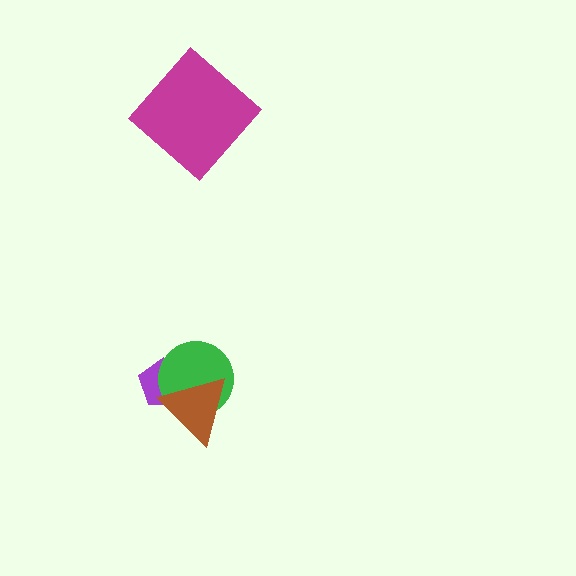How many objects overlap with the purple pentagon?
2 objects overlap with the purple pentagon.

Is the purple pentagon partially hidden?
Yes, it is partially covered by another shape.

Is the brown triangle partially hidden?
No, no other shape covers it.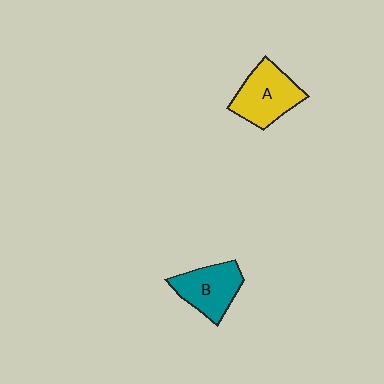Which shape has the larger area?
Shape A (yellow).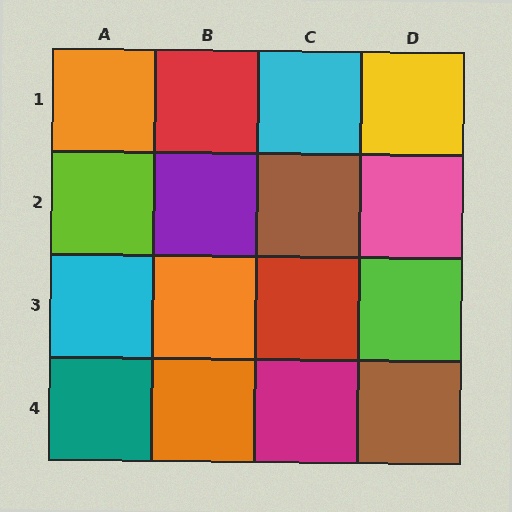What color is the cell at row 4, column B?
Orange.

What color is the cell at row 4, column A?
Teal.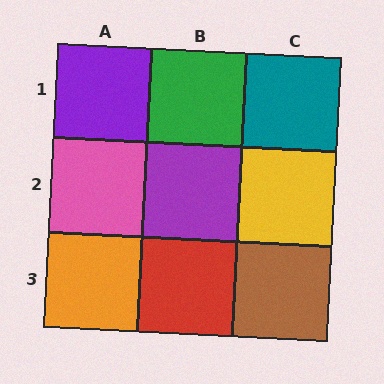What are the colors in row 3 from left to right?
Orange, red, brown.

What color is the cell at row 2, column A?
Pink.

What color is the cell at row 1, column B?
Green.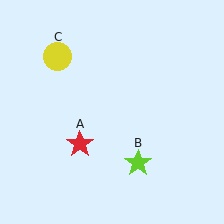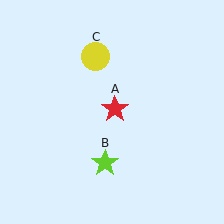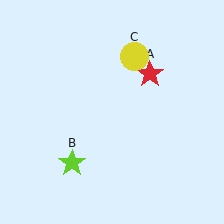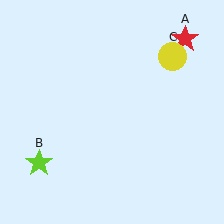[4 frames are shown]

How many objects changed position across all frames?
3 objects changed position: red star (object A), lime star (object B), yellow circle (object C).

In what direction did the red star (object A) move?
The red star (object A) moved up and to the right.